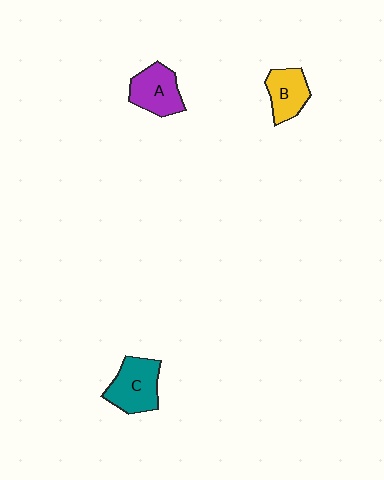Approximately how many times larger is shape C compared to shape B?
Approximately 1.3 times.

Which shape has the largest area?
Shape C (teal).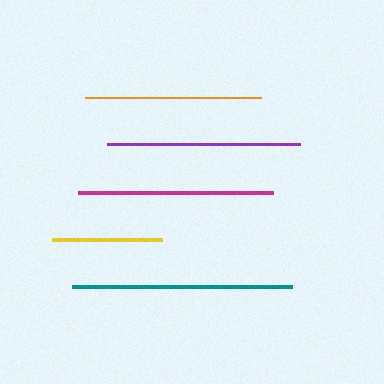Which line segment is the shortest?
The yellow line is the shortest at approximately 110 pixels.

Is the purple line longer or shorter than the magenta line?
The magenta line is longer than the purple line.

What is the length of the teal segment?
The teal segment is approximately 220 pixels long.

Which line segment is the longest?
The teal line is the longest at approximately 220 pixels.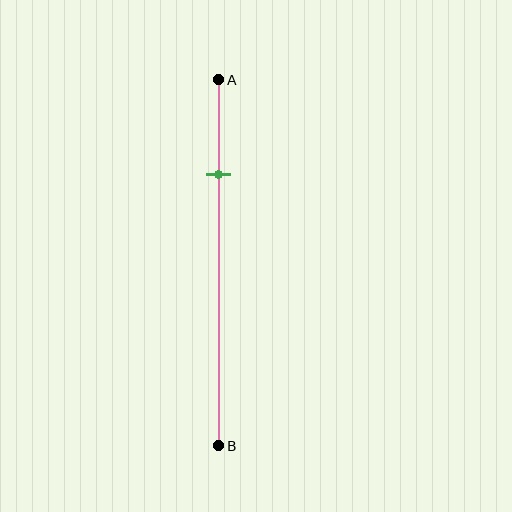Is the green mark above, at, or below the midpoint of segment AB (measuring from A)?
The green mark is above the midpoint of segment AB.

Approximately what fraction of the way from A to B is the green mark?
The green mark is approximately 25% of the way from A to B.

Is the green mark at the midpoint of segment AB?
No, the mark is at about 25% from A, not at the 50% midpoint.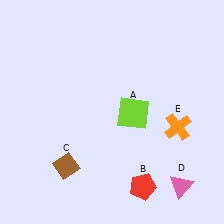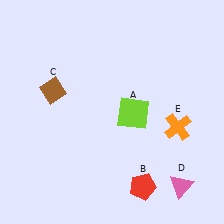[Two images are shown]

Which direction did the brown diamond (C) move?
The brown diamond (C) moved up.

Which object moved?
The brown diamond (C) moved up.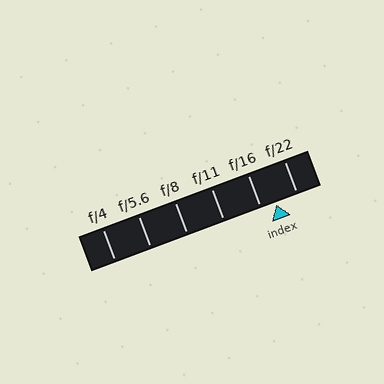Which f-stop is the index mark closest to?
The index mark is closest to f/16.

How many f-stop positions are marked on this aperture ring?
There are 6 f-stop positions marked.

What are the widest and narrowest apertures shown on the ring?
The widest aperture shown is f/4 and the narrowest is f/22.